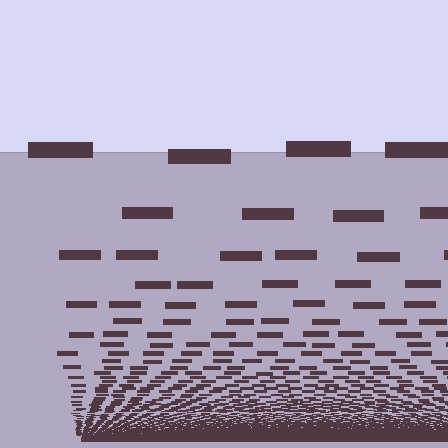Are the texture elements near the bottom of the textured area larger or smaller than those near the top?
Smaller. The gradient is inverted — elements near the bottom are smaller and denser.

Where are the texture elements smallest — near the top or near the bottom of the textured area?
Near the bottom.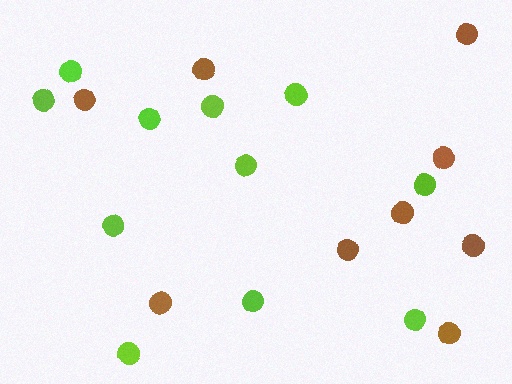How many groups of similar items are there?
There are 2 groups: one group of lime circles (11) and one group of brown circles (9).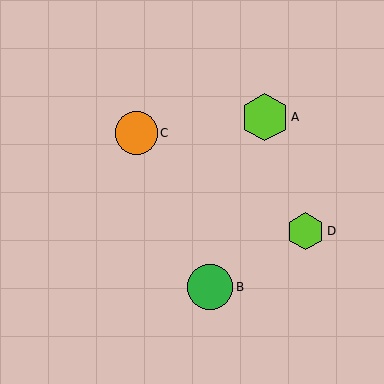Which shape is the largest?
The lime hexagon (labeled A) is the largest.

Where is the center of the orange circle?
The center of the orange circle is at (136, 133).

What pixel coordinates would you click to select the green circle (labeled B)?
Click at (210, 287) to select the green circle B.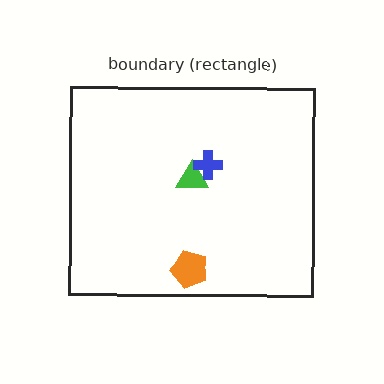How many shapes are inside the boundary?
3 inside, 0 outside.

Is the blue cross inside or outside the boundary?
Inside.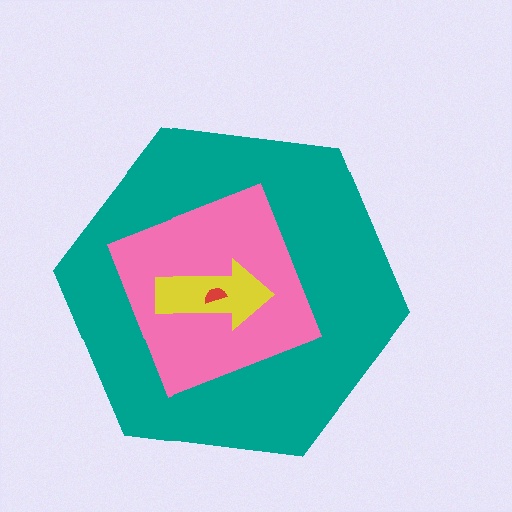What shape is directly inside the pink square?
The yellow arrow.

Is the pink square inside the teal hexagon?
Yes.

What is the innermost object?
The red semicircle.